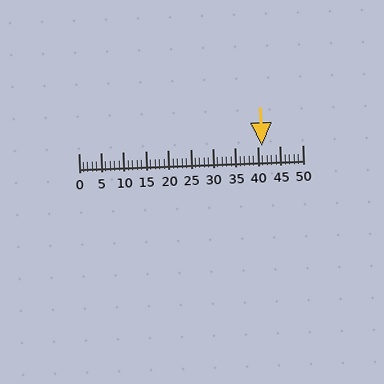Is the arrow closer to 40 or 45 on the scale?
The arrow is closer to 40.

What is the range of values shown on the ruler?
The ruler shows values from 0 to 50.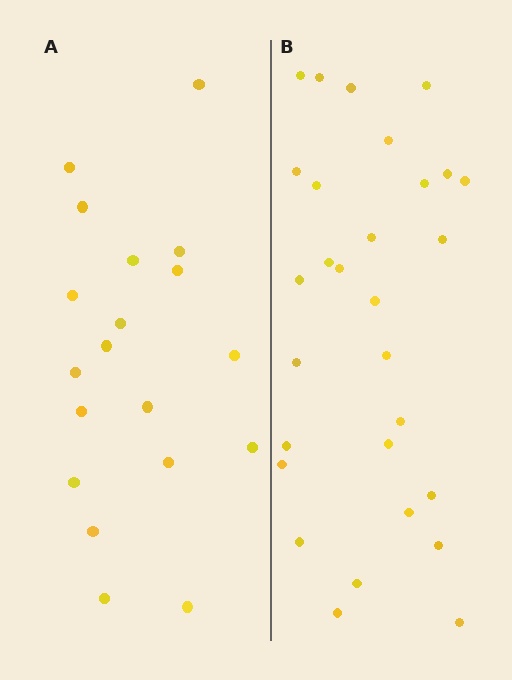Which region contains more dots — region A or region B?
Region B (the right region) has more dots.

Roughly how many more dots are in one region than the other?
Region B has roughly 10 or so more dots than region A.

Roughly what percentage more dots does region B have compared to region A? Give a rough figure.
About 55% more.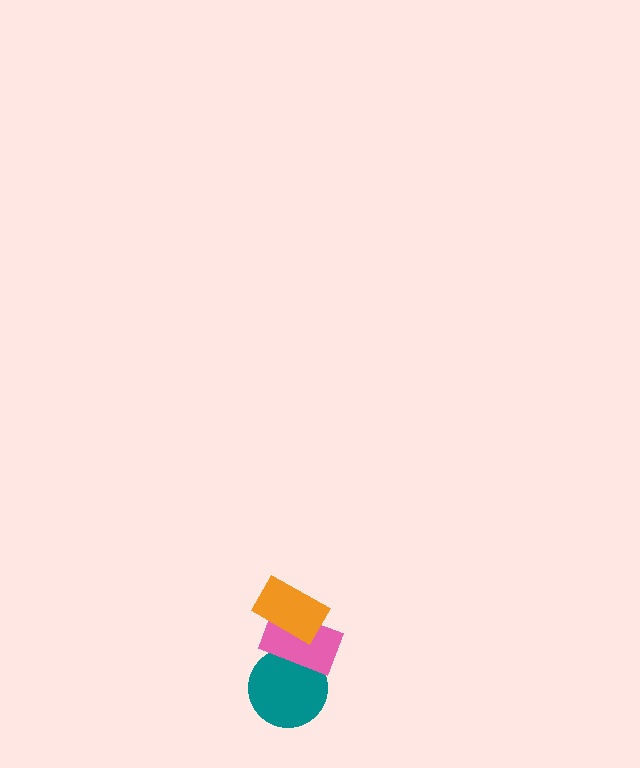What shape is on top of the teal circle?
The pink rectangle is on top of the teal circle.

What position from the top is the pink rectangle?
The pink rectangle is 2nd from the top.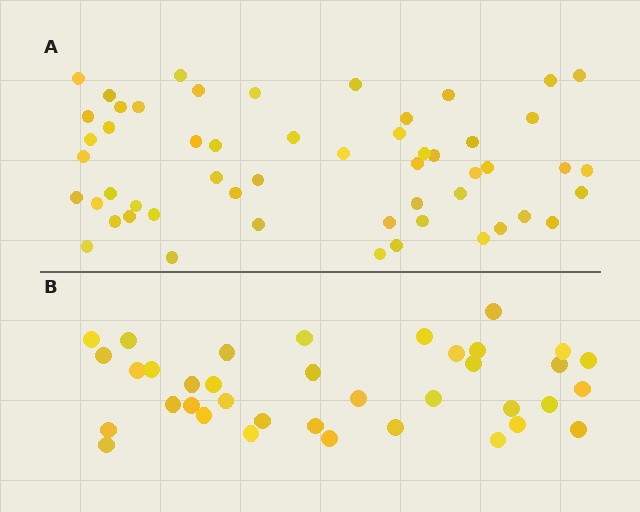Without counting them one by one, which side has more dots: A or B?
Region A (the top region) has more dots.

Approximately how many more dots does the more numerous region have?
Region A has approximately 15 more dots than region B.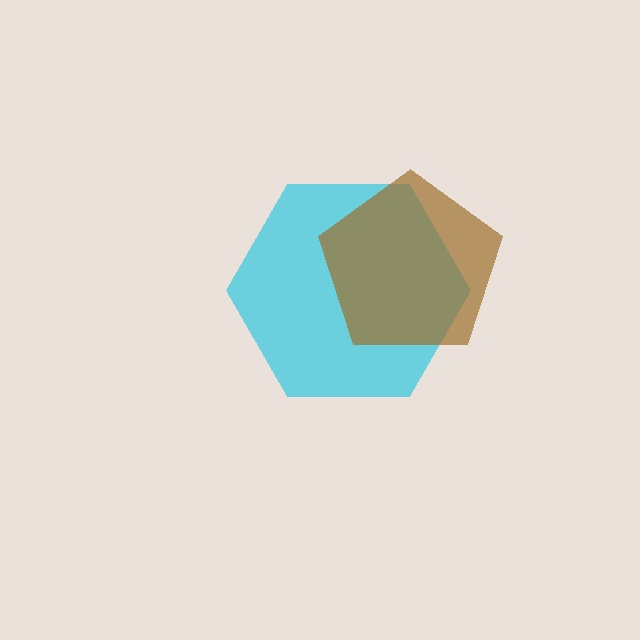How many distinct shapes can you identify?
There are 2 distinct shapes: a cyan hexagon, a brown pentagon.